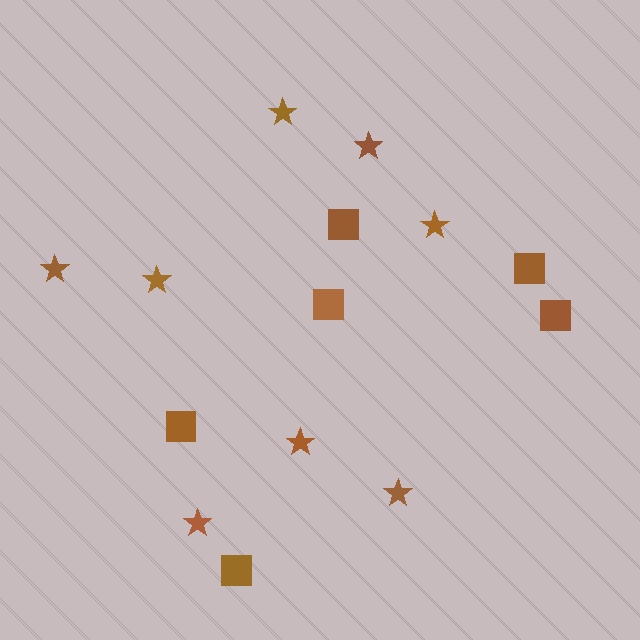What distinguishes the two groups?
There are 2 groups: one group of squares (6) and one group of stars (8).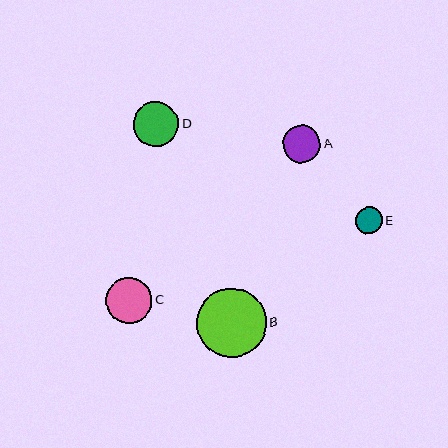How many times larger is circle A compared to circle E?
Circle A is approximately 1.4 times the size of circle E.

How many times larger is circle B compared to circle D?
Circle B is approximately 1.5 times the size of circle D.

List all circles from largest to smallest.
From largest to smallest: B, C, D, A, E.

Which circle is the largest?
Circle B is the largest with a size of approximately 70 pixels.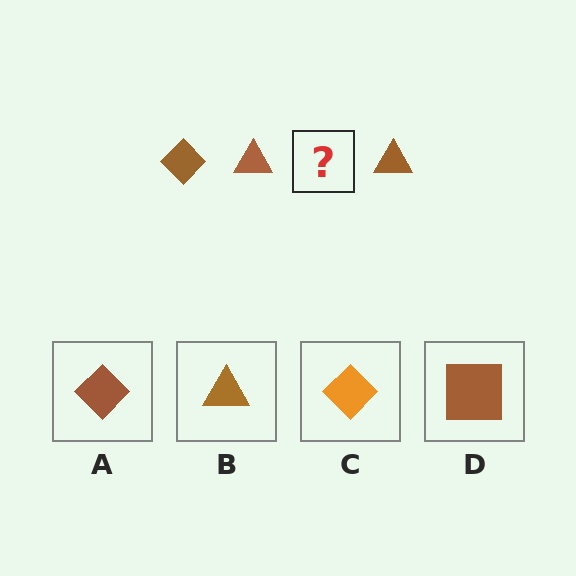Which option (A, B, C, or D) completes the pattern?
A.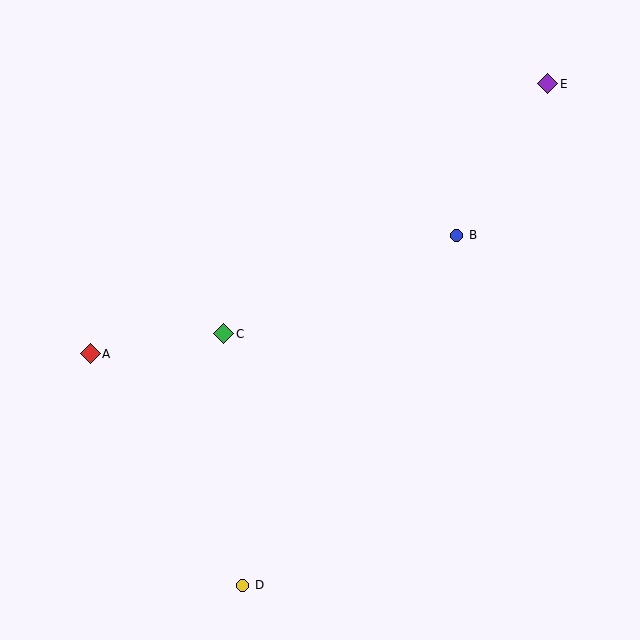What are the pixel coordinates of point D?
Point D is at (243, 585).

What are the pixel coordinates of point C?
Point C is at (224, 334).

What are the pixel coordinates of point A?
Point A is at (90, 354).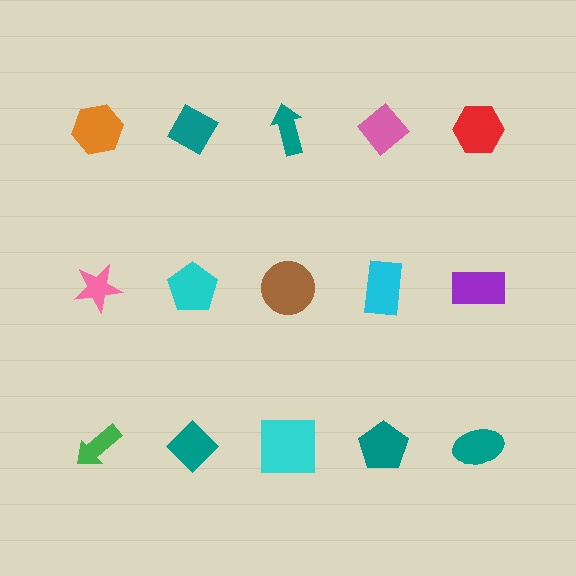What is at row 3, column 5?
A teal ellipse.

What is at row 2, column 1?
A pink star.